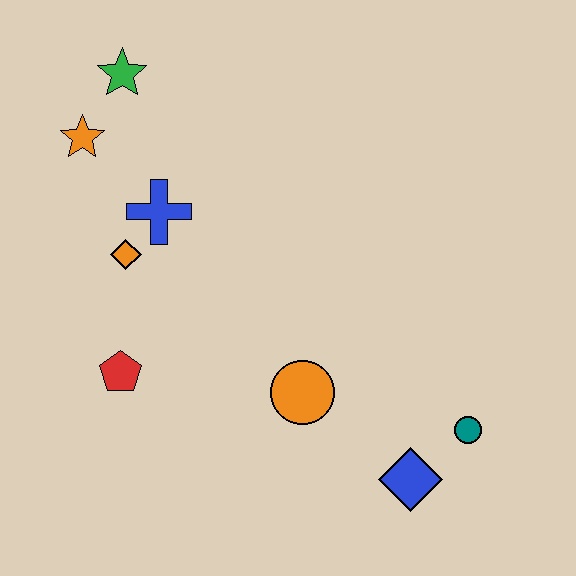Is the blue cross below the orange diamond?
No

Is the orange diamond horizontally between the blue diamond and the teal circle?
No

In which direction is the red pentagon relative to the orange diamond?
The red pentagon is below the orange diamond.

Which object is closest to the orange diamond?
The blue cross is closest to the orange diamond.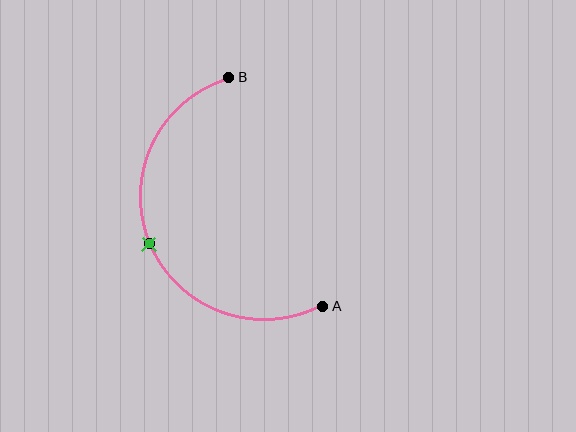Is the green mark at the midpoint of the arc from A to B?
Yes. The green mark lies on the arc at equal arc-length from both A and B — it is the arc midpoint.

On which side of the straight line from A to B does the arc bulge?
The arc bulges to the left of the straight line connecting A and B.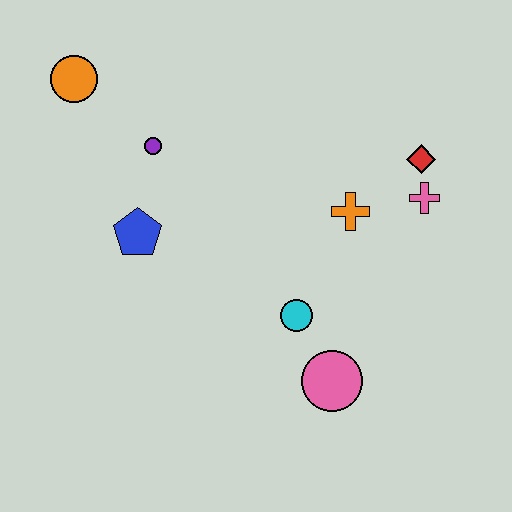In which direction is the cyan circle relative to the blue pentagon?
The cyan circle is to the right of the blue pentagon.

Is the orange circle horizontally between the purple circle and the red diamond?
No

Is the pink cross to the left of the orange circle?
No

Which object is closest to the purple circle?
The blue pentagon is closest to the purple circle.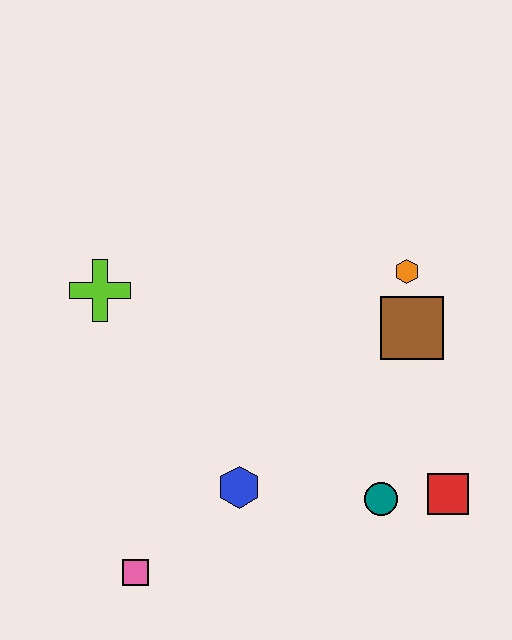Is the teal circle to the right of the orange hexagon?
No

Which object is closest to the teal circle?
The red square is closest to the teal circle.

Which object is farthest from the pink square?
The orange hexagon is farthest from the pink square.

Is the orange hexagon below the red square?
No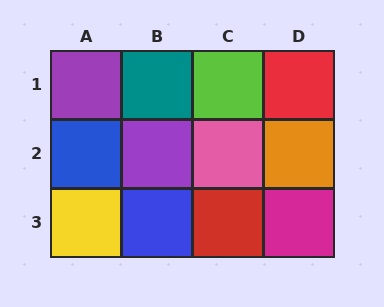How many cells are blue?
2 cells are blue.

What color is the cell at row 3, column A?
Yellow.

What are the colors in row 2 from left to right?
Blue, purple, pink, orange.